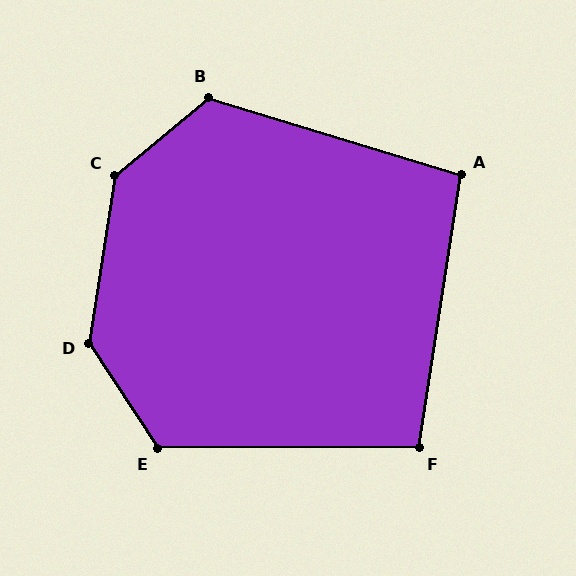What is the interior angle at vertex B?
Approximately 123 degrees (obtuse).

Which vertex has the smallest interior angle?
A, at approximately 98 degrees.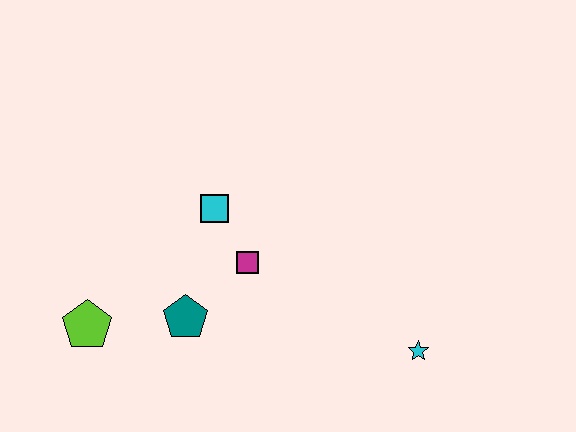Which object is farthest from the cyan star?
The lime pentagon is farthest from the cyan star.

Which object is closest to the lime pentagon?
The teal pentagon is closest to the lime pentagon.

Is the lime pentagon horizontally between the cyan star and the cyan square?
No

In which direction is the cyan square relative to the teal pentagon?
The cyan square is above the teal pentagon.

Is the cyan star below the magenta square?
Yes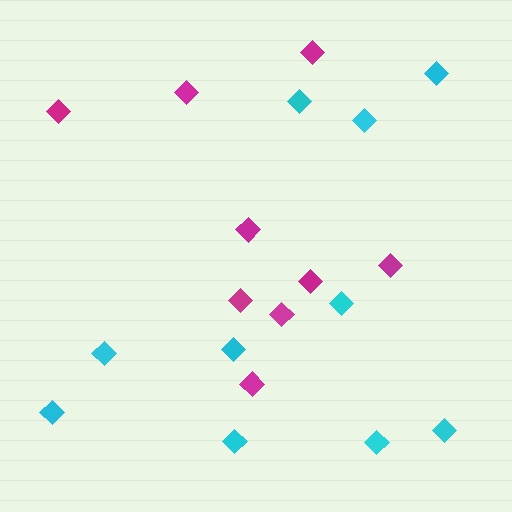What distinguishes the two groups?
There are 2 groups: one group of magenta diamonds (9) and one group of cyan diamonds (10).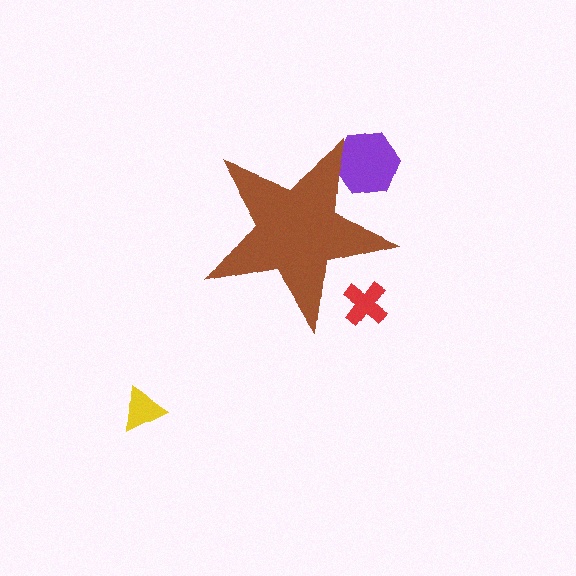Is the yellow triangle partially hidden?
No, the yellow triangle is fully visible.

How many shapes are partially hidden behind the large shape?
2 shapes are partially hidden.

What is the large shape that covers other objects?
A brown star.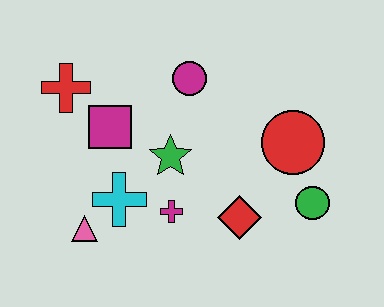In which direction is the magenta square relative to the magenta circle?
The magenta square is to the left of the magenta circle.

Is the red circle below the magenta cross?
No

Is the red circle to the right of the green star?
Yes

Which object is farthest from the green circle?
The red cross is farthest from the green circle.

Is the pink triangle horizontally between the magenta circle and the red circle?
No